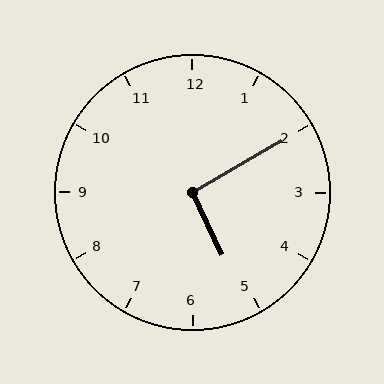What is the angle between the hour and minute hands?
Approximately 95 degrees.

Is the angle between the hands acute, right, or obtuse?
It is right.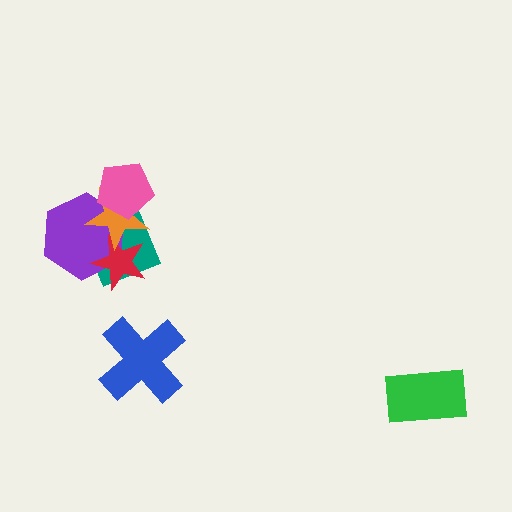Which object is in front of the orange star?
The pink pentagon is in front of the orange star.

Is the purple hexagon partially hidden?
Yes, it is partially covered by another shape.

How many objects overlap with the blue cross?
0 objects overlap with the blue cross.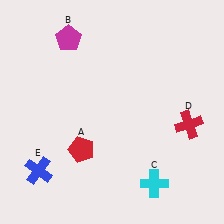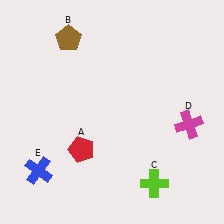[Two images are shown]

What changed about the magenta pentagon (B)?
In Image 1, B is magenta. In Image 2, it changed to brown.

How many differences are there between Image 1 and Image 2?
There are 3 differences between the two images.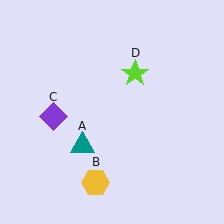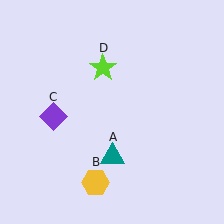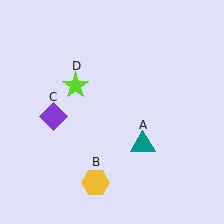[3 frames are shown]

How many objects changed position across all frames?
2 objects changed position: teal triangle (object A), lime star (object D).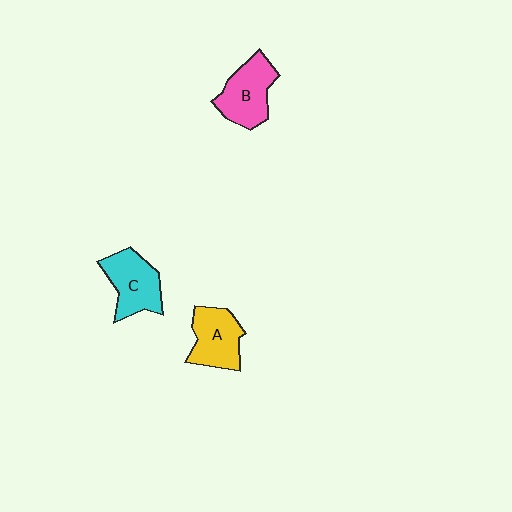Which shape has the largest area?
Shape B (pink).